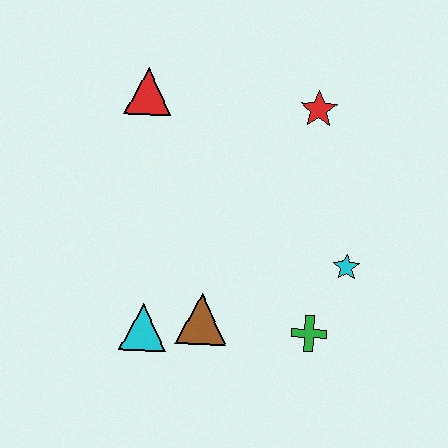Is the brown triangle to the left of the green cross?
Yes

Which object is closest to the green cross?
The cyan star is closest to the green cross.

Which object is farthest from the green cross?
The red triangle is farthest from the green cross.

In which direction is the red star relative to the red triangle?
The red star is to the right of the red triangle.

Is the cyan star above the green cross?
Yes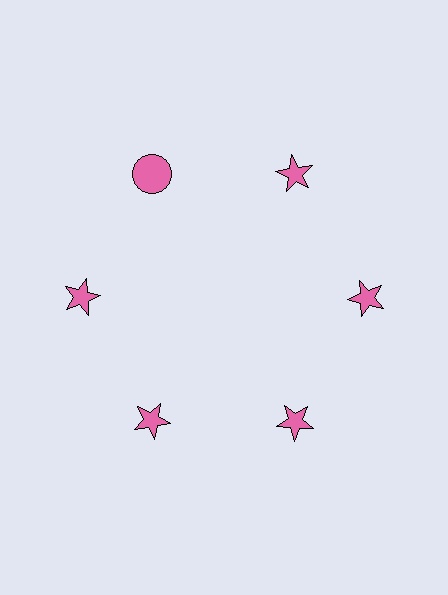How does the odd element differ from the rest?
It has a different shape: circle instead of star.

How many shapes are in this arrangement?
There are 6 shapes arranged in a ring pattern.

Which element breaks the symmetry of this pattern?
The pink circle at roughly the 11 o'clock position breaks the symmetry. All other shapes are pink stars.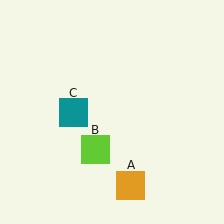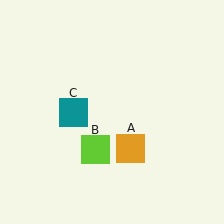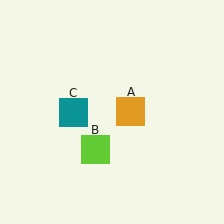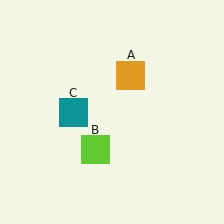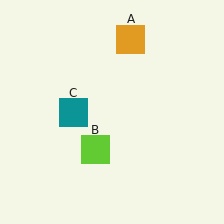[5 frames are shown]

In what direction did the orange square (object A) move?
The orange square (object A) moved up.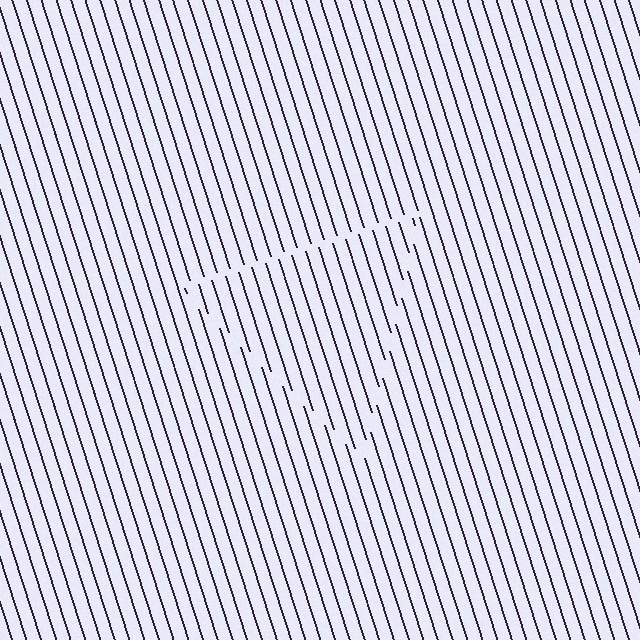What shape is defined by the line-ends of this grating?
An illusory triangle. The interior of the shape contains the same grating, shifted by half a period — the contour is defined by the phase discontinuity where line-ends from the inner and outer gratings abut.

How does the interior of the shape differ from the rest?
The interior of the shape contains the same grating, shifted by half a period — the contour is defined by the phase discontinuity where line-ends from the inner and outer gratings abut.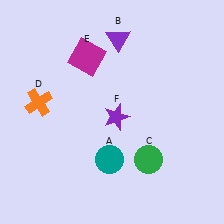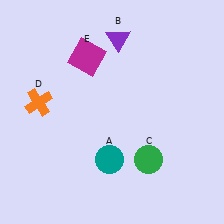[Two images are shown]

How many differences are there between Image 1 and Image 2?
There is 1 difference between the two images.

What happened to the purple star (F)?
The purple star (F) was removed in Image 2. It was in the bottom-right area of Image 1.